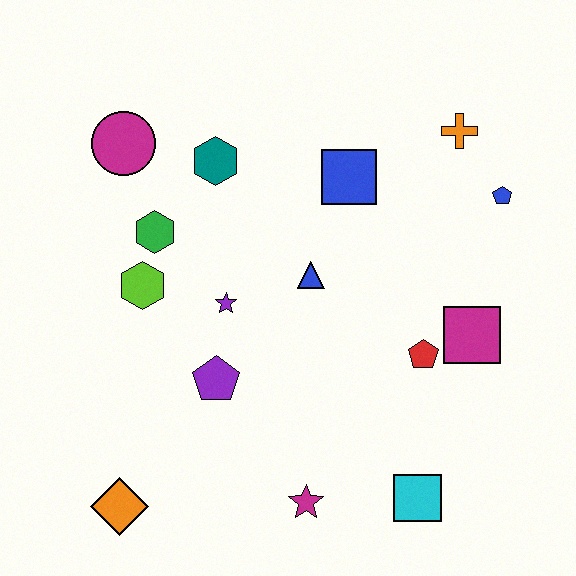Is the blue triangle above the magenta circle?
No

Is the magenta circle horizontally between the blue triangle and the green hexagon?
No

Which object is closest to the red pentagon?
The magenta square is closest to the red pentagon.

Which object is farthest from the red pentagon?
The magenta circle is farthest from the red pentagon.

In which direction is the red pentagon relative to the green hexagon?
The red pentagon is to the right of the green hexagon.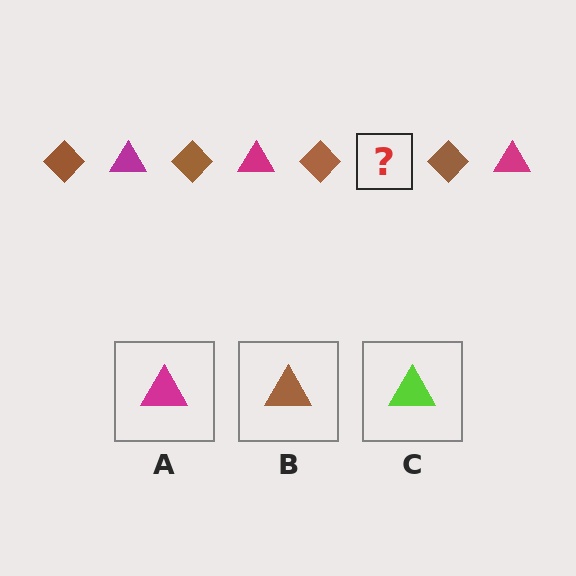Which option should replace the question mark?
Option A.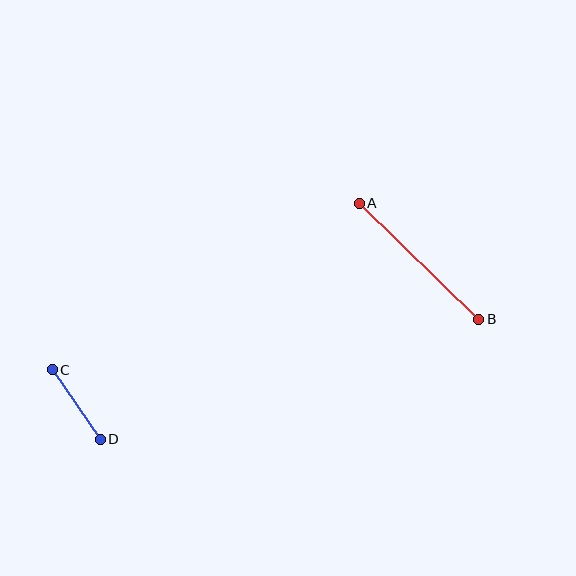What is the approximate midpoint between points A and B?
The midpoint is at approximately (419, 261) pixels.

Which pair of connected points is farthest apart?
Points A and B are farthest apart.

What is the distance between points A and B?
The distance is approximately 167 pixels.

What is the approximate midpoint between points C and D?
The midpoint is at approximately (76, 405) pixels.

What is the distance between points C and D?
The distance is approximately 84 pixels.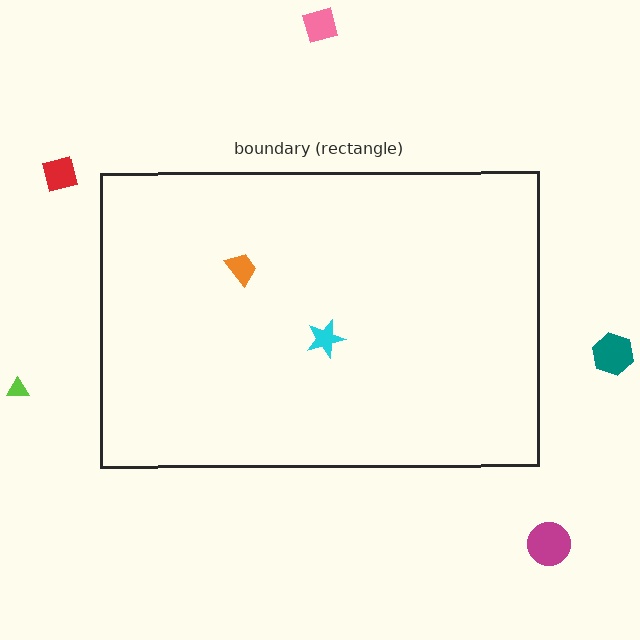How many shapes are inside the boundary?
2 inside, 5 outside.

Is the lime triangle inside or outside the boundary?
Outside.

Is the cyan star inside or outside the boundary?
Inside.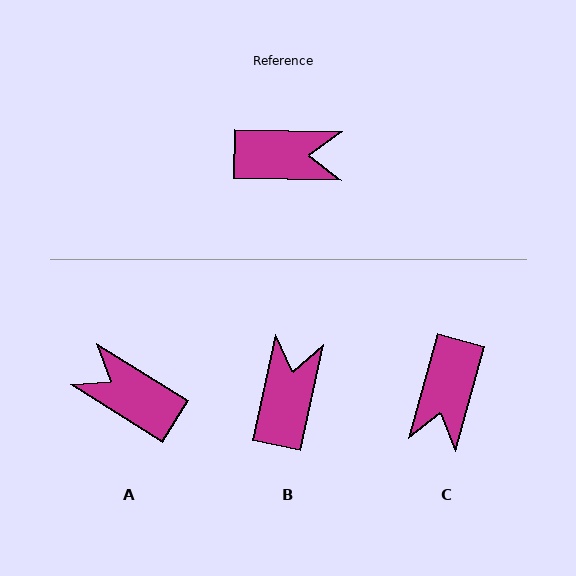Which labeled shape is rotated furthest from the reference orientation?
A, about 149 degrees away.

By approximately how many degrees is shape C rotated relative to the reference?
Approximately 105 degrees clockwise.